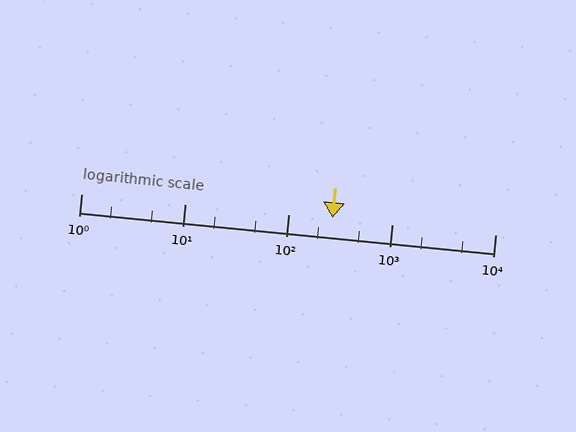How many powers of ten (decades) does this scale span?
The scale spans 4 decades, from 1 to 10000.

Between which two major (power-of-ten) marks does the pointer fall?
The pointer is between 100 and 1000.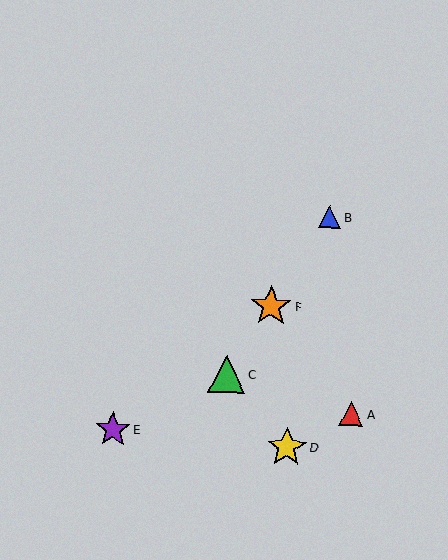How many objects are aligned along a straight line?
3 objects (B, C, F) are aligned along a straight line.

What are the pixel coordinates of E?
Object E is at (113, 430).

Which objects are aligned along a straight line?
Objects B, C, F are aligned along a straight line.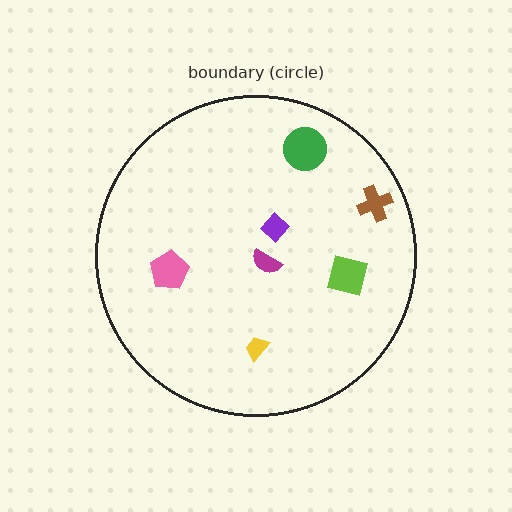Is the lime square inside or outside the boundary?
Inside.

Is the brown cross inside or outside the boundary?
Inside.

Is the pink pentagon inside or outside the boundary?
Inside.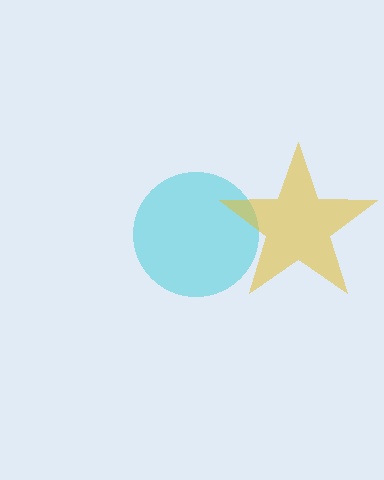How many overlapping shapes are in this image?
There are 2 overlapping shapes in the image.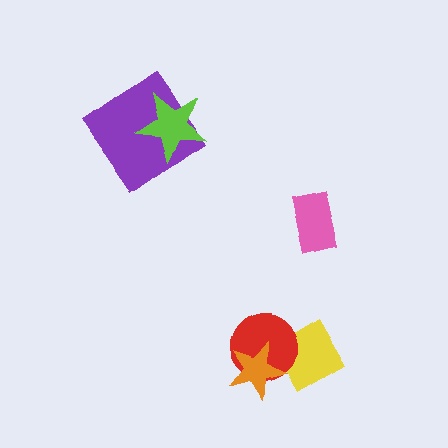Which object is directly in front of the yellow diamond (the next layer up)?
The red circle is directly in front of the yellow diamond.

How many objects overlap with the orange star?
2 objects overlap with the orange star.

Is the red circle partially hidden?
Yes, it is partially covered by another shape.